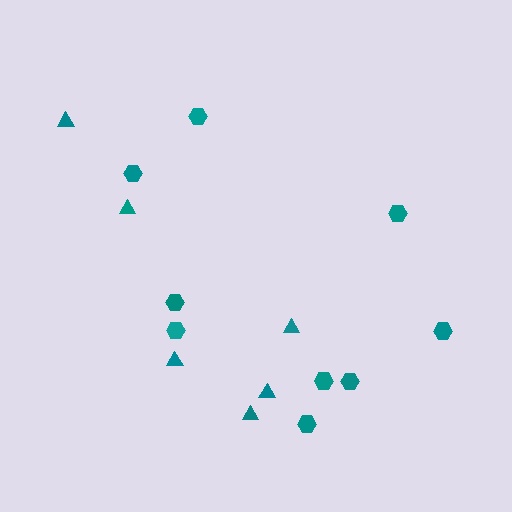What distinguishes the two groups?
There are 2 groups: one group of hexagons (9) and one group of triangles (6).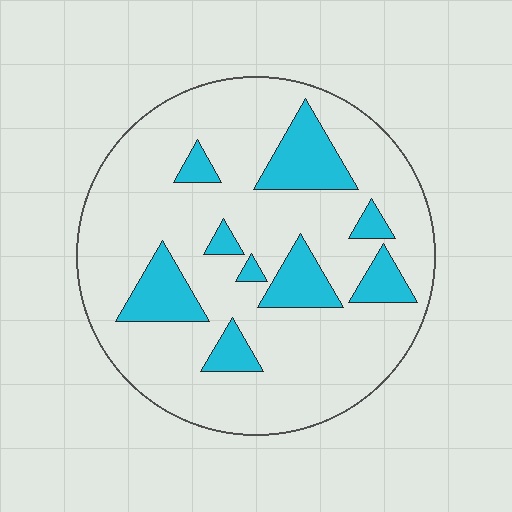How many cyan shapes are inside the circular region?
9.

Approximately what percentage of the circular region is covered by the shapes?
Approximately 20%.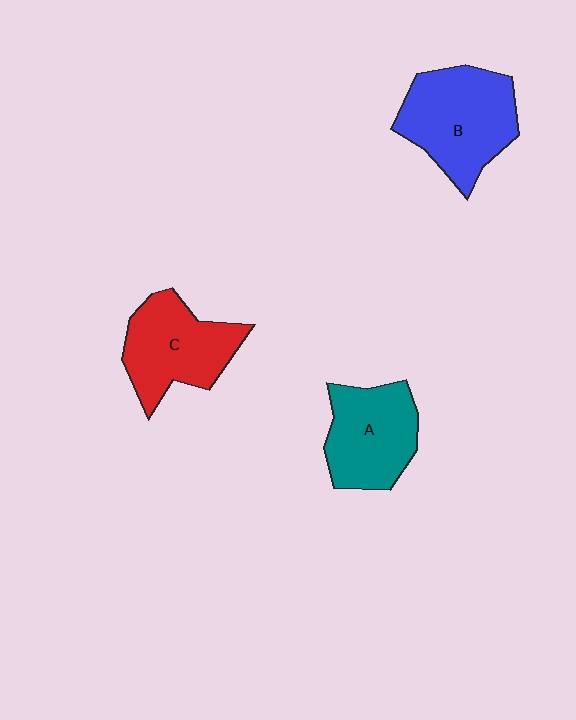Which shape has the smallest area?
Shape A (teal).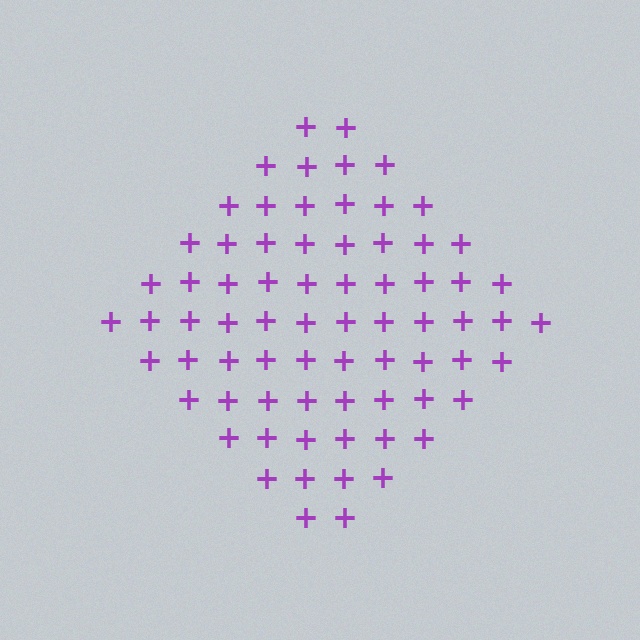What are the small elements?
The small elements are plus signs.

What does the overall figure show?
The overall figure shows a diamond.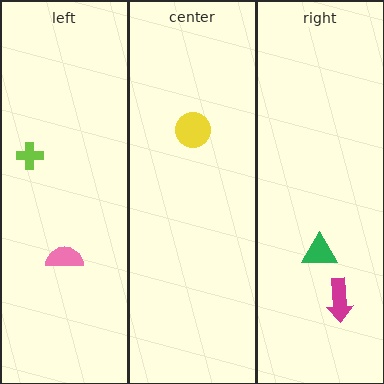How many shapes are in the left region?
2.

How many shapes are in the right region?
2.